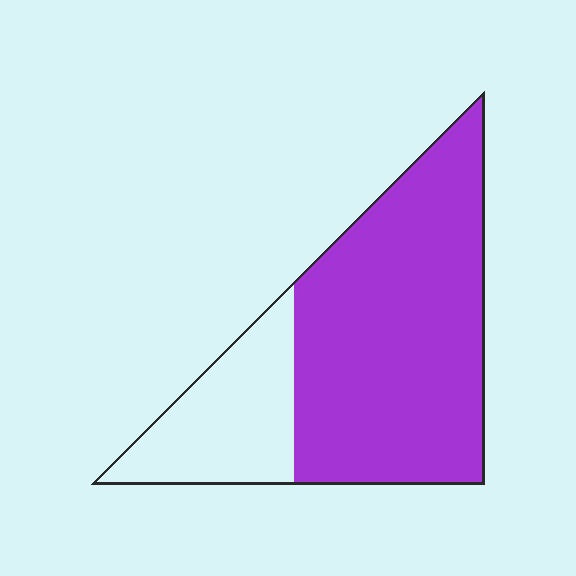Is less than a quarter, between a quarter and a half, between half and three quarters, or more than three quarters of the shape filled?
Between half and three quarters.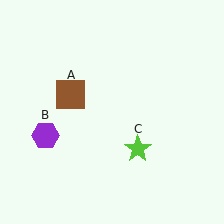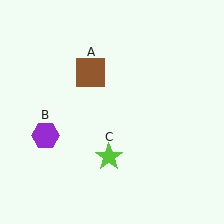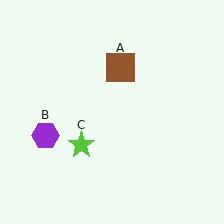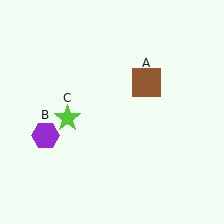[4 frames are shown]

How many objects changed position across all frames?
2 objects changed position: brown square (object A), lime star (object C).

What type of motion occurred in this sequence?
The brown square (object A), lime star (object C) rotated clockwise around the center of the scene.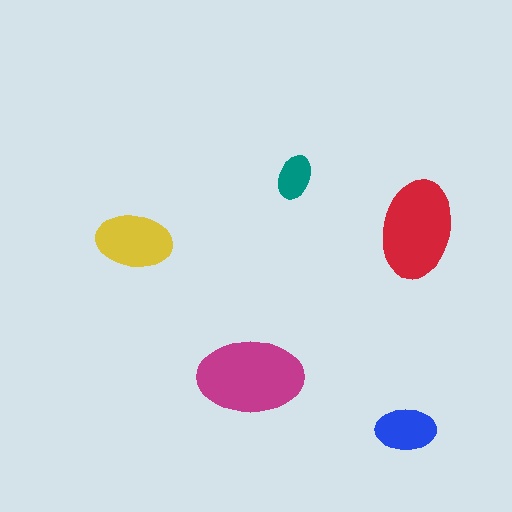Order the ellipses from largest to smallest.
the magenta one, the red one, the yellow one, the blue one, the teal one.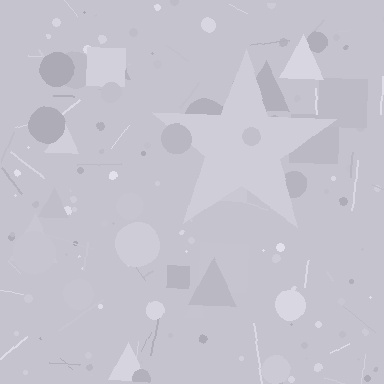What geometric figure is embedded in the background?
A star is embedded in the background.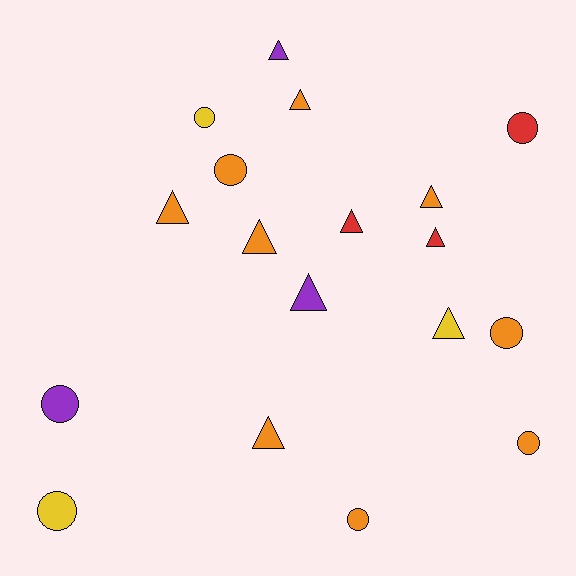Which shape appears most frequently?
Triangle, with 10 objects.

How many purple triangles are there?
There are 2 purple triangles.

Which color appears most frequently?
Orange, with 9 objects.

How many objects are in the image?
There are 18 objects.